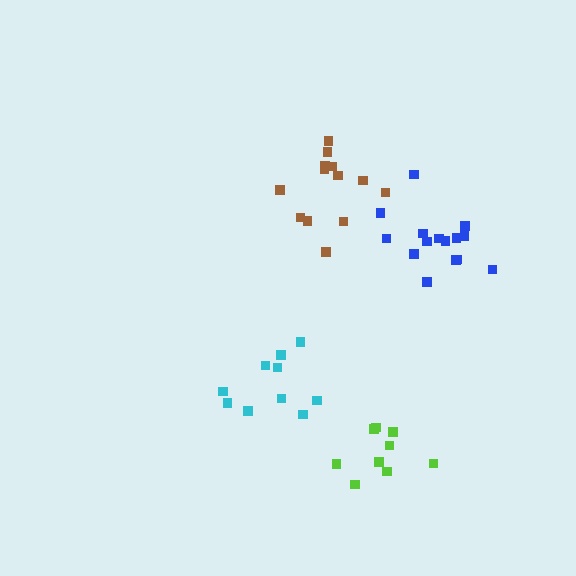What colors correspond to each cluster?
The clusters are colored: brown, cyan, blue, lime.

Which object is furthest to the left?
The cyan cluster is leftmost.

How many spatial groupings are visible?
There are 4 spatial groupings.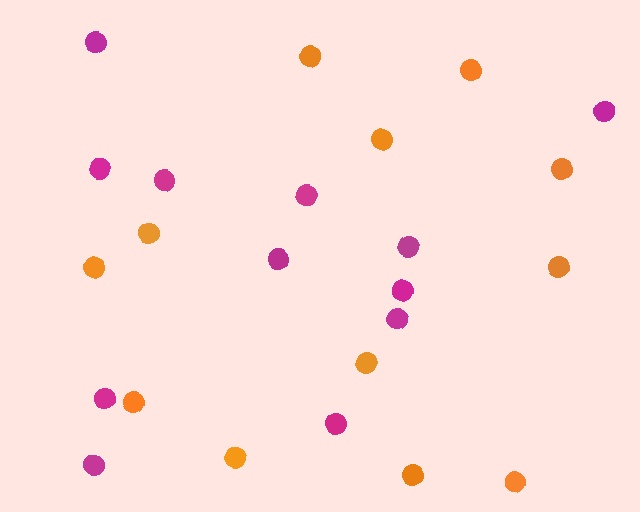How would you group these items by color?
There are 2 groups: one group of orange circles (12) and one group of magenta circles (12).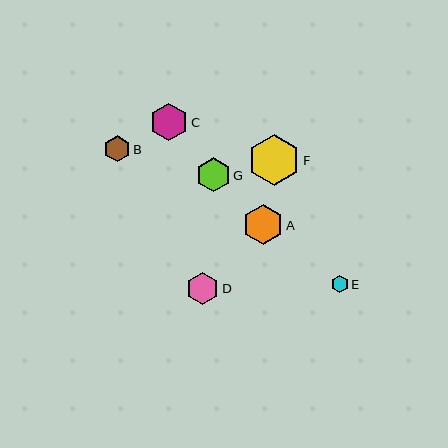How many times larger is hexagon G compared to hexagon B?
Hexagon G is approximately 1.3 times the size of hexagon B.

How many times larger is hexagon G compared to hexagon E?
Hexagon G is approximately 1.9 times the size of hexagon E.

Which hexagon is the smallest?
Hexagon E is the smallest with a size of approximately 18 pixels.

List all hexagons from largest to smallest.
From largest to smallest: F, A, C, G, D, B, E.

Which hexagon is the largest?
Hexagon F is the largest with a size of approximately 51 pixels.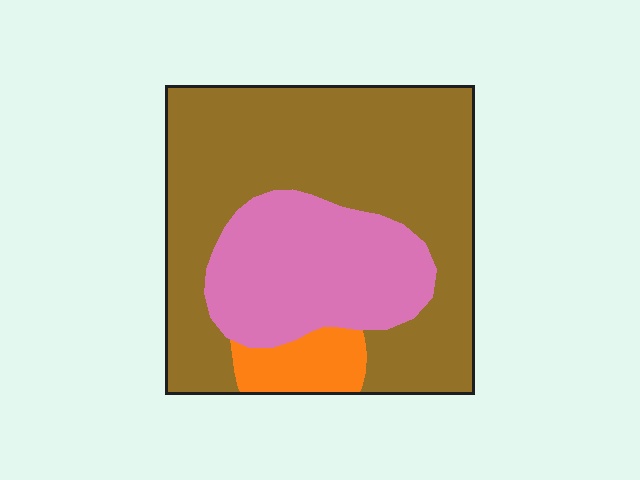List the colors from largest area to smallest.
From largest to smallest: brown, pink, orange.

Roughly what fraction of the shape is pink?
Pink takes up about one quarter (1/4) of the shape.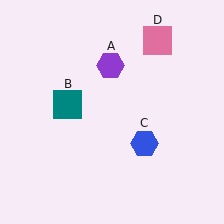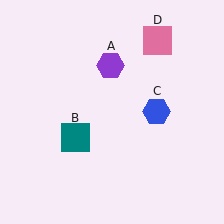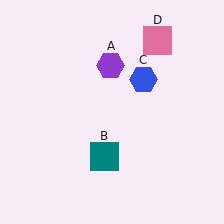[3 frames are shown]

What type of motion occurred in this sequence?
The teal square (object B), blue hexagon (object C) rotated counterclockwise around the center of the scene.